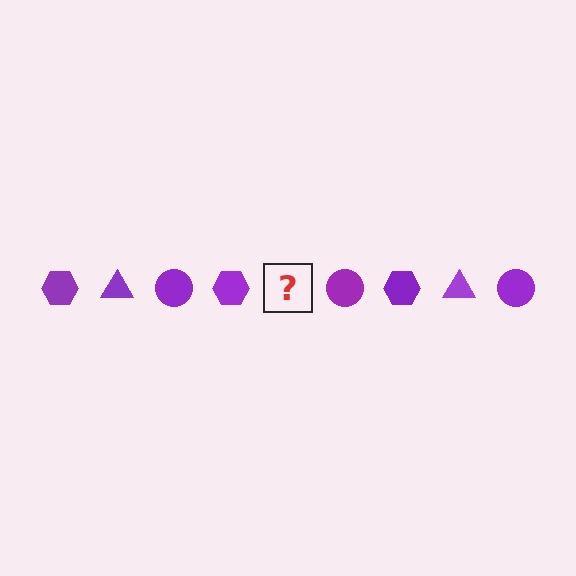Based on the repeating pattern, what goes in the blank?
The blank should be a purple triangle.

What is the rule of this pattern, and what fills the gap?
The rule is that the pattern cycles through hexagon, triangle, circle shapes in purple. The gap should be filled with a purple triangle.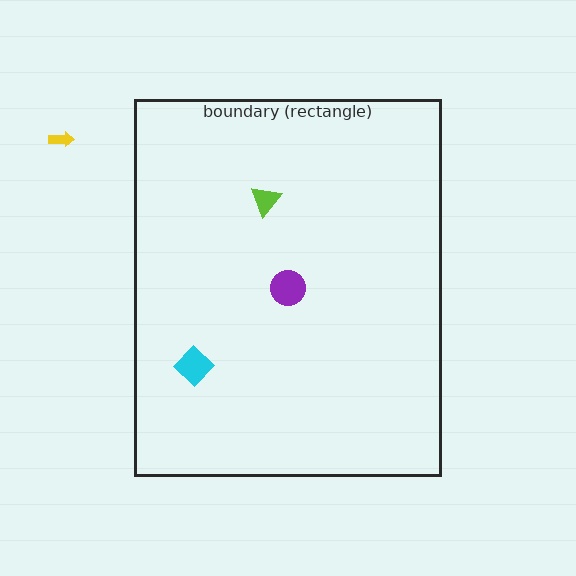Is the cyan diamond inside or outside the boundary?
Inside.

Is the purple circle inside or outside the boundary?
Inside.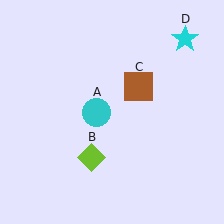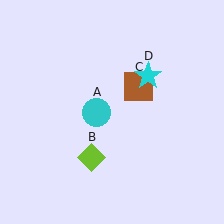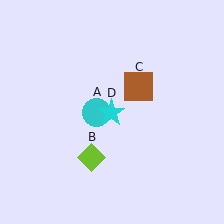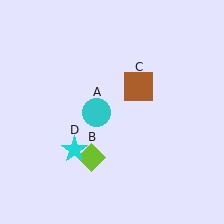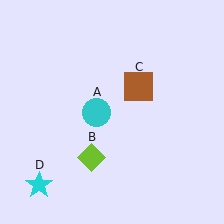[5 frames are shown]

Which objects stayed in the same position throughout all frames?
Cyan circle (object A) and lime diamond (object B) and brown square (object C) remained stationary.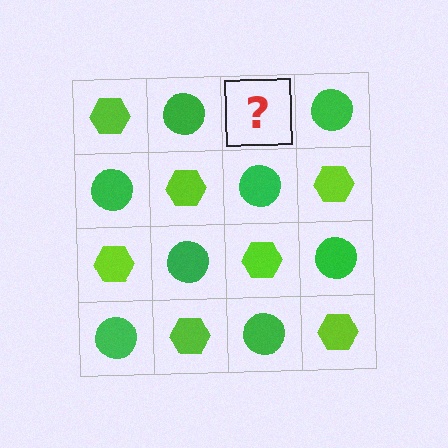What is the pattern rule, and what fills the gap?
The rule is that it alternates lime hexagon and green circle in a checkerboard pattern. The gap should be filled with a lime hexagon.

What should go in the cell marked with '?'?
The missing cell should contain a lime hexagon.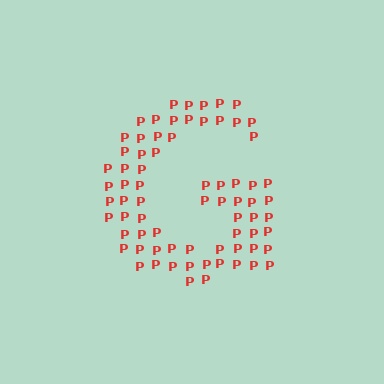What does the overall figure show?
The overall figure shows the letter G.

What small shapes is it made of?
It is made of small letter P's.